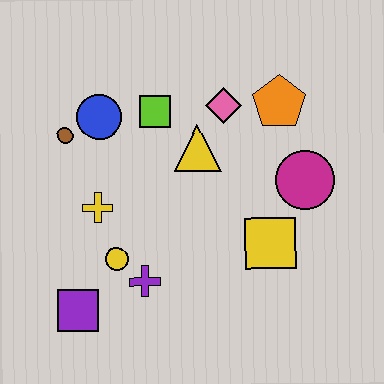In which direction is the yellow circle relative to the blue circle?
The yellow circle is below the blue circle.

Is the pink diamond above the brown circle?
Yes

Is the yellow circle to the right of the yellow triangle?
No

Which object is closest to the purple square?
The yellow circle is closest to the purple square.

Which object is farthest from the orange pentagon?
The purple square is farthest from the orange pentagon.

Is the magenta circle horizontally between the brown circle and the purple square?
No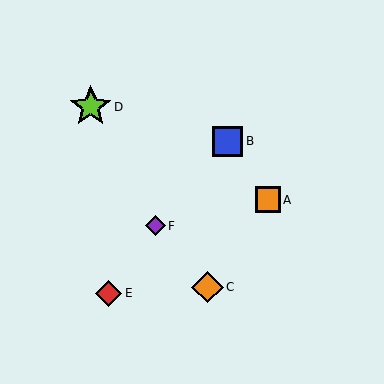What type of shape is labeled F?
Shape F is a purple diamond.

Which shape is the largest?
The lime star (labeled D) is the largest.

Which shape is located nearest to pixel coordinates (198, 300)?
The orange diamond (labeled C) at (207, 287) is nearest to that location.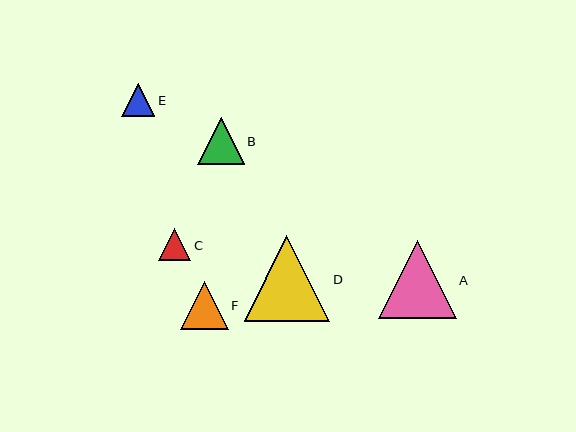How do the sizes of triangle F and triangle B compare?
Triangle F and triangle B are approximately the same size.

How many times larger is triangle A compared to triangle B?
Triangle A is approximately 1.7 times the size of triangle B.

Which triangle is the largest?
Triangle D is the largest with a size of approximately 86 pixels.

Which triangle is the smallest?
Triangle C is the smallest with a size of approximately 32 pixels.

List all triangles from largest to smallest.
From largest to smallest: D, A, F, B, E, C.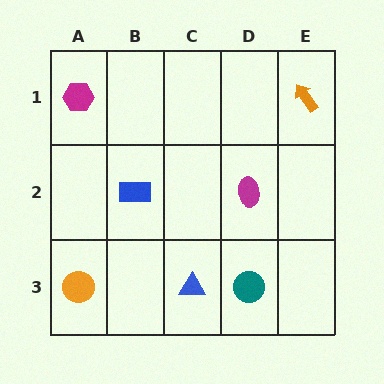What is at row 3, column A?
An orange circle.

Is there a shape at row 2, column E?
No, that cell is empty.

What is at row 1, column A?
A magenta hexagon.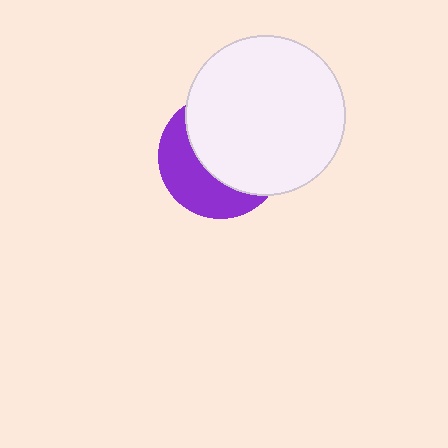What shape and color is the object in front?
The object in front is a white circle.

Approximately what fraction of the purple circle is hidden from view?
Roughly 61% of the purple circle is hidden behind the white circle.